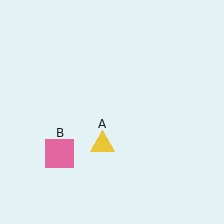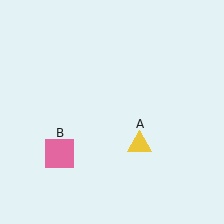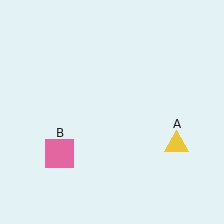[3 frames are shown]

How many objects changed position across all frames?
1 object changed position: yellow triangle (object A).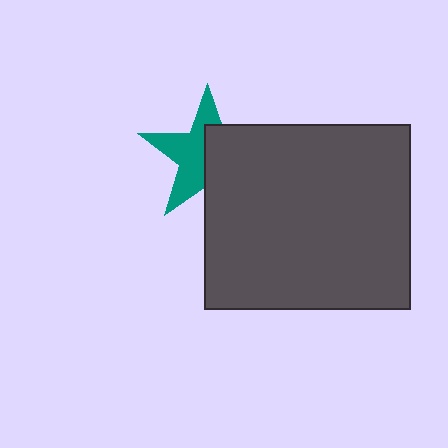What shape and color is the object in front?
The object in front is a dark gray rectangle.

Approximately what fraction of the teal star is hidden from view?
Roughly 49% of the teal star is hidden behind the dark gray rectangle.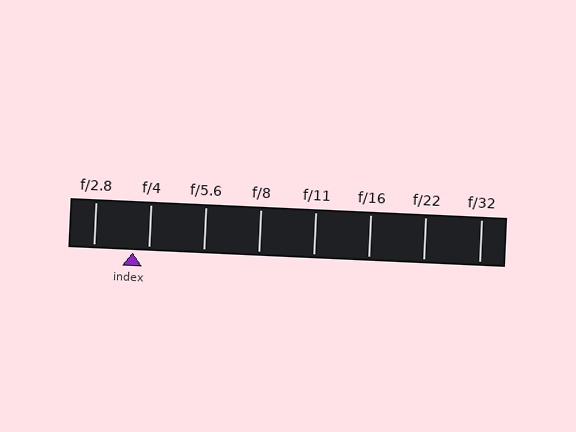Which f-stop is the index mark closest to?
The index mark is closest to f/4.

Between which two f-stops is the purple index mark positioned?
The index mark is between f/2.8 and f/4.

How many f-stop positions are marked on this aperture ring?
There are 8 f-stop positions marked.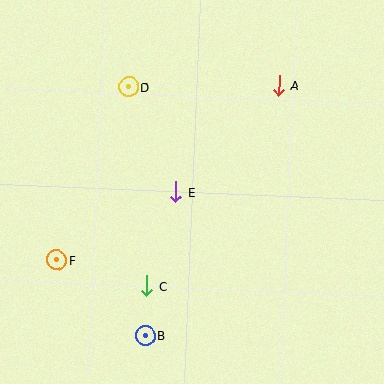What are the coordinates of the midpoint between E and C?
The midpoint between E and C is at (161, 239).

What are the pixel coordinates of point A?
Point A is at (279, 85).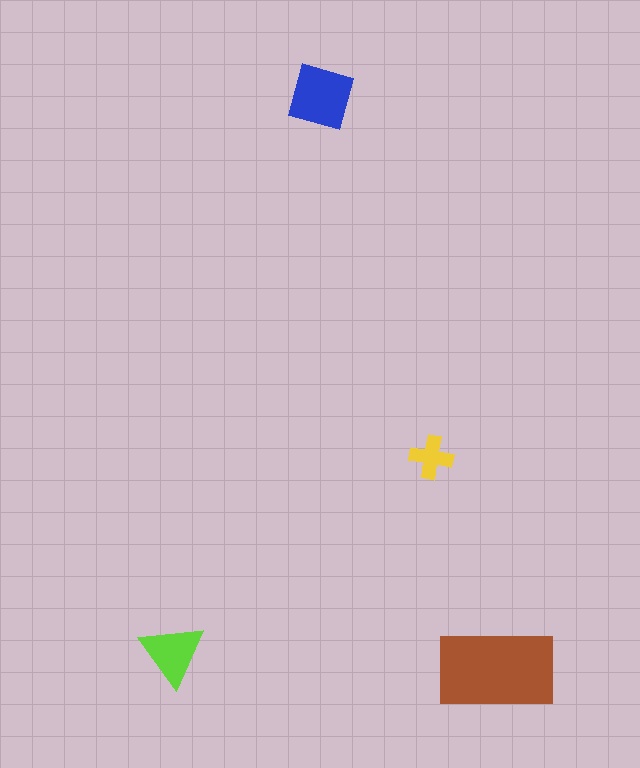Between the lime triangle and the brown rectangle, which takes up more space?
The brown rectangle.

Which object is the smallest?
The yellow cross.